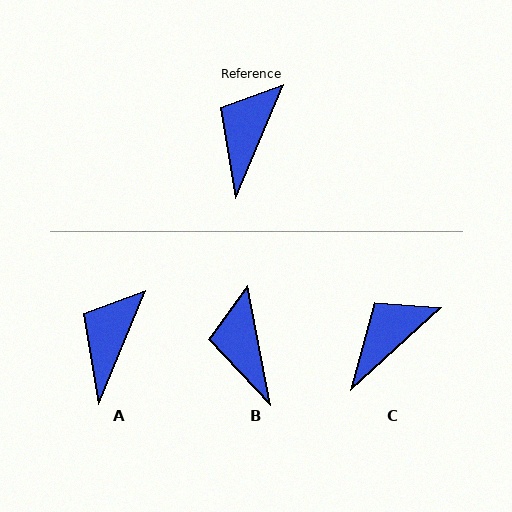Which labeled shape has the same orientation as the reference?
A.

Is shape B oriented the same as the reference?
No, it is off by about 34 degrees.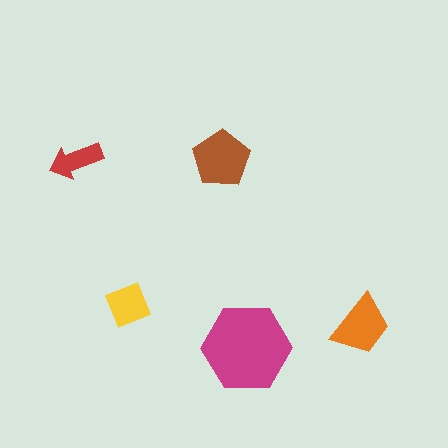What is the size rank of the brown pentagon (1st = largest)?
2nd.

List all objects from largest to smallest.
The magenta hexagon, the brown pentagon, the orange trapezoid, the yellow square, the red arrow.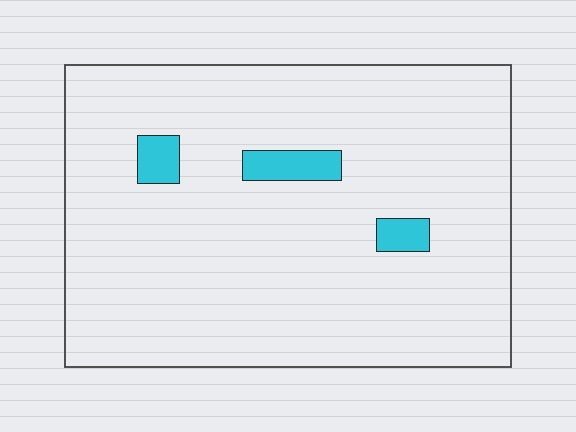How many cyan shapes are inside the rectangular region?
3.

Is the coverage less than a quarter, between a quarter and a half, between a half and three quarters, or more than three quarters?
Less than a quarter.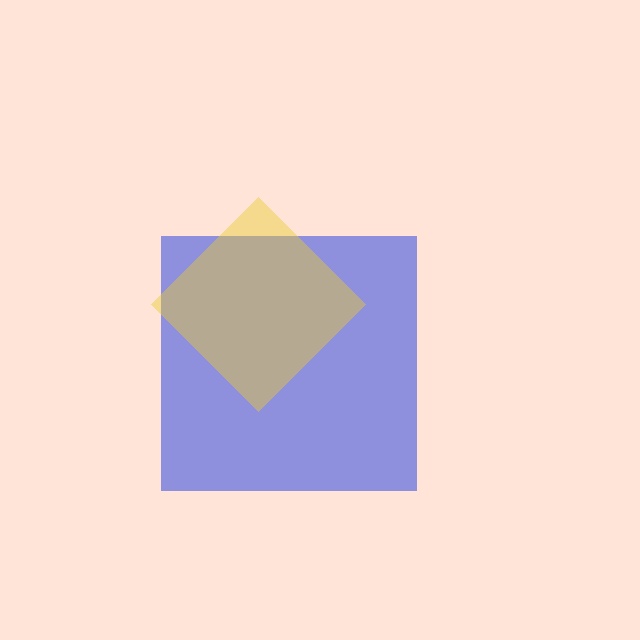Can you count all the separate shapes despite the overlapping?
Yes, there are 2 separate shapes.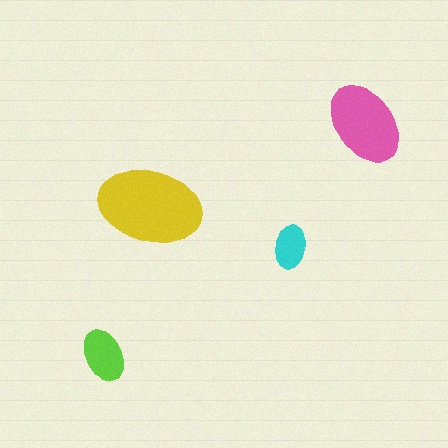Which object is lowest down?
The lime ellipse is bottommost.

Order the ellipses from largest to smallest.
the yellow one, the pink one, the lime one, the cyan one.